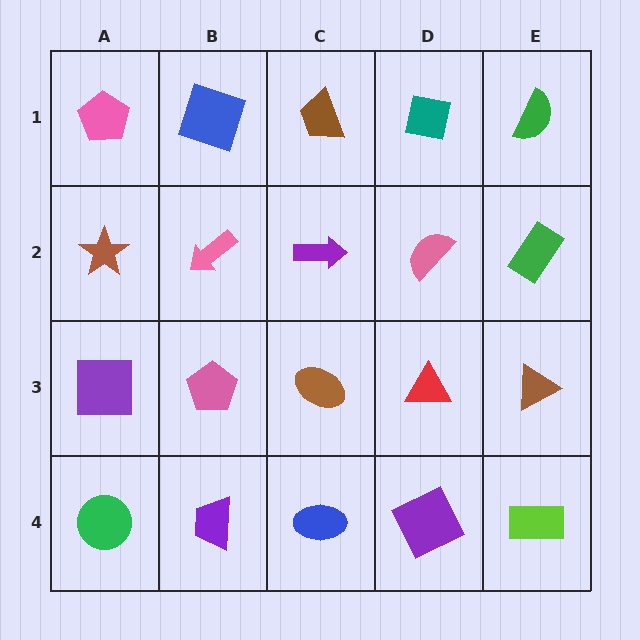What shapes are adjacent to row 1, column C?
A purple arrow (row 2, column C), a blue square (row 1, column B), a teal square (row 1, column D).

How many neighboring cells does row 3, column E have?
3.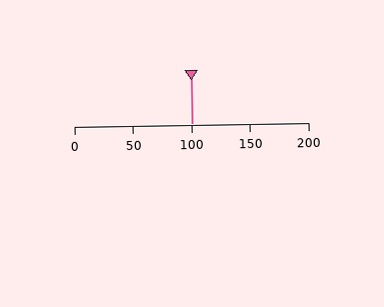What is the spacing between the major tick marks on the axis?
The major ticks are spaced 50 apart.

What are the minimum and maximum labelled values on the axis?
The axis runs from 0 to 200.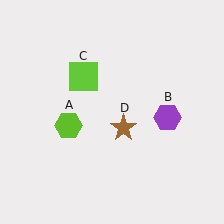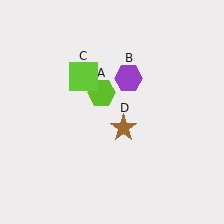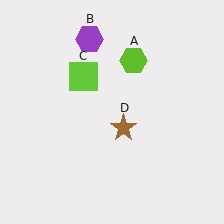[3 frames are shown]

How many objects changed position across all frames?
2 objects changed position: lime hexagon (object A), purple hexagon (object B).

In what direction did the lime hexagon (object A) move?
The lime hexagon (object A) moved up and to the right.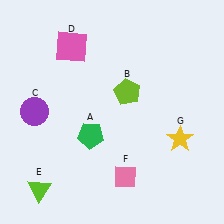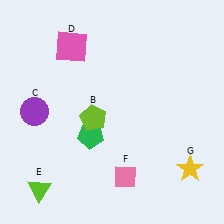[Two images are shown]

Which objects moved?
The objects that moved are: the lime pentagon (B), the yellow star (G).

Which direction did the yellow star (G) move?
The yellow star (G) moved down.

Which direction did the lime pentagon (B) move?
The lime pentagon (B) moved left.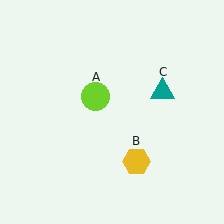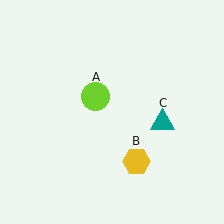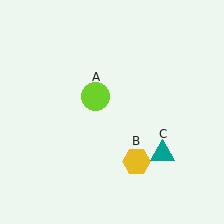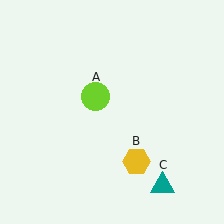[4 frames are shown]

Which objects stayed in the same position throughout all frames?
Lime circle (object A) and yellow hexagon (object B) remained stationary.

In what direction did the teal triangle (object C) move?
The teal triangle (object C) moved down.